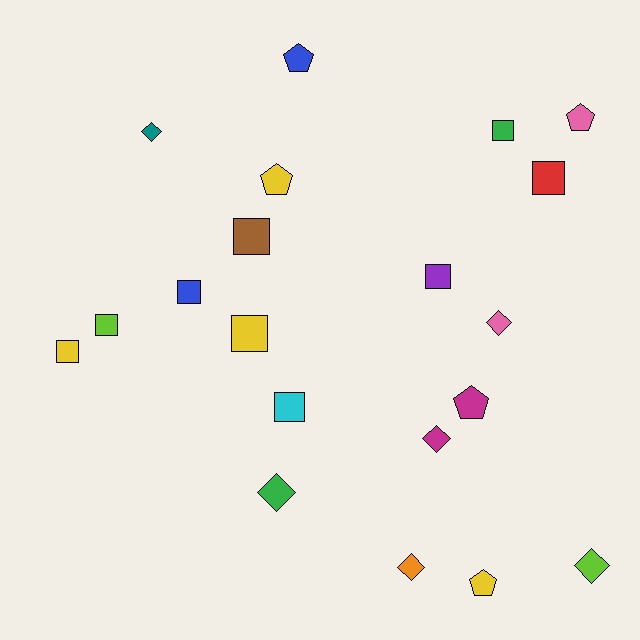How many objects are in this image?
There are 20 objects.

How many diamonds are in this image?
There are 6 diamonds.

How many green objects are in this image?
There are 2 green objects.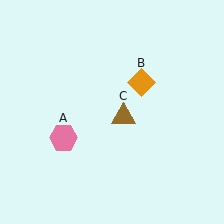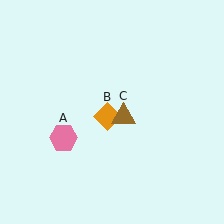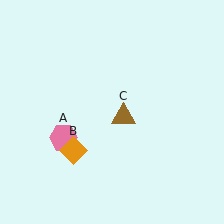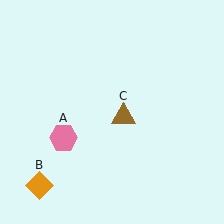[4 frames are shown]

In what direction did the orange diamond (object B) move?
The orange diamond (object B) moved down and to the left.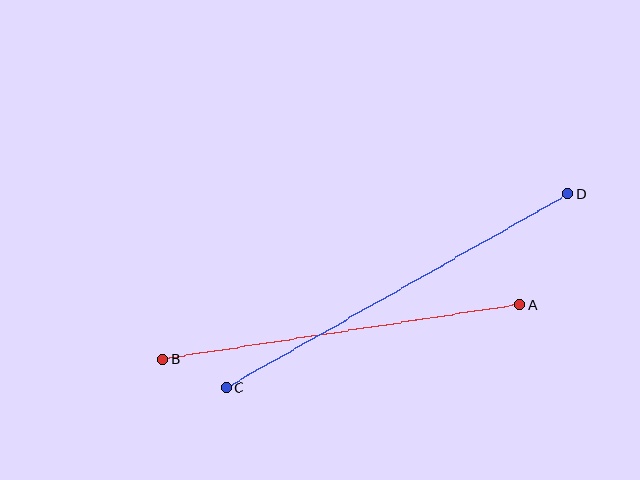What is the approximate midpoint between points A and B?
The midpoint is at approximately (341, 332) pixels.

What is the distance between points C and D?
The distance is approximately 393 pixels.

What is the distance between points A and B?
The distance is approximately 361 pixels.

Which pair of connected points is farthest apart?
Points C and D are farthest apart.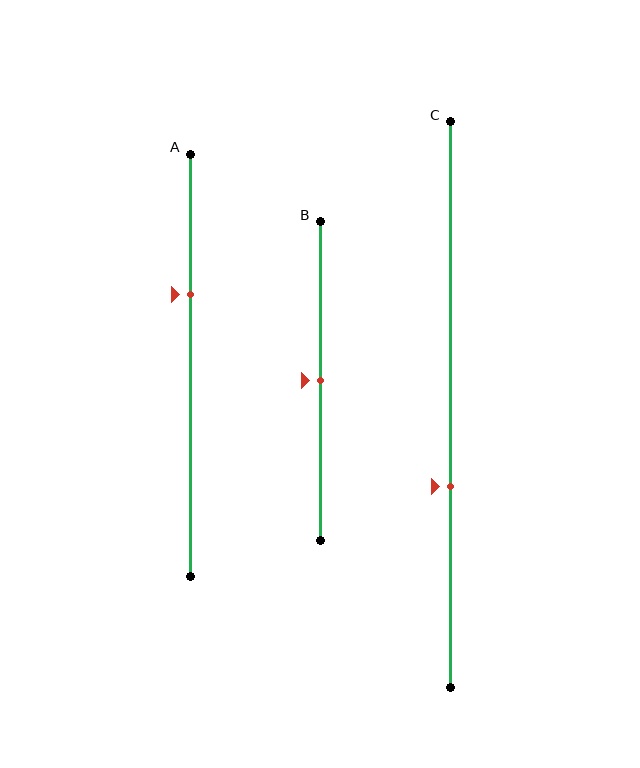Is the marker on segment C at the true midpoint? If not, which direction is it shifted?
No, the marker on segment C is shifted downward by about 14% of the segment length.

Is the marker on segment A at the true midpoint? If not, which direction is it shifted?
No, the marker on segment A is shifted upward by about 17% of the segment length.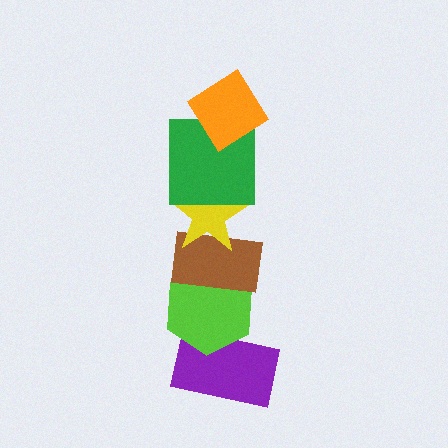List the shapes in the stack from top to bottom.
From top to bottom: the orange diamond, the green square, the yellow star, the brown rectangle, the lime hexagon, the purple rectangle.